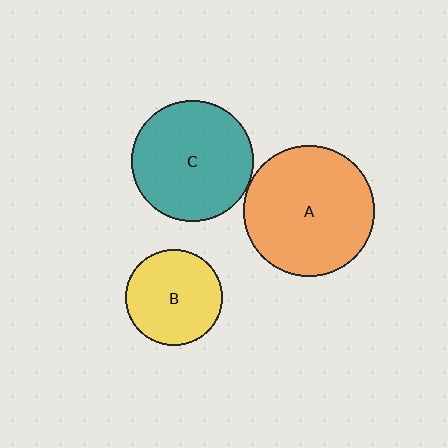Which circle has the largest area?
Circle A (orange).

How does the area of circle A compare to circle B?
Approximately 1.9 times.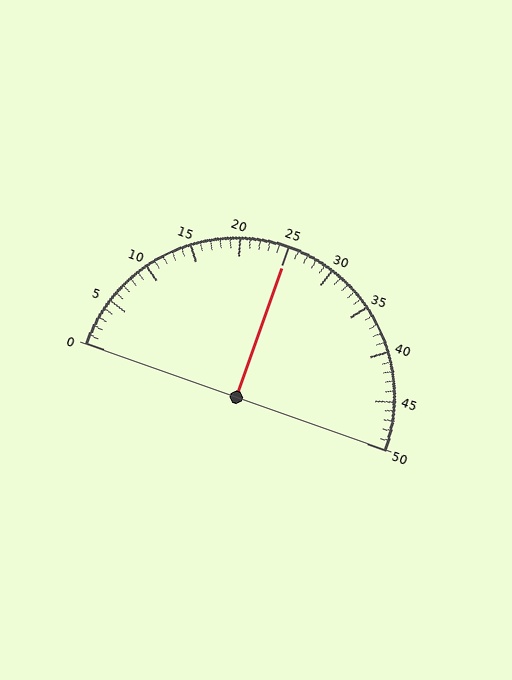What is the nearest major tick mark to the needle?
The nearest major tick mark is 25.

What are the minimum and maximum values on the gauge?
The gauge ranges from 0 to 50.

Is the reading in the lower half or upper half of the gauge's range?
The reading is in the upper half of the range (0 to 50).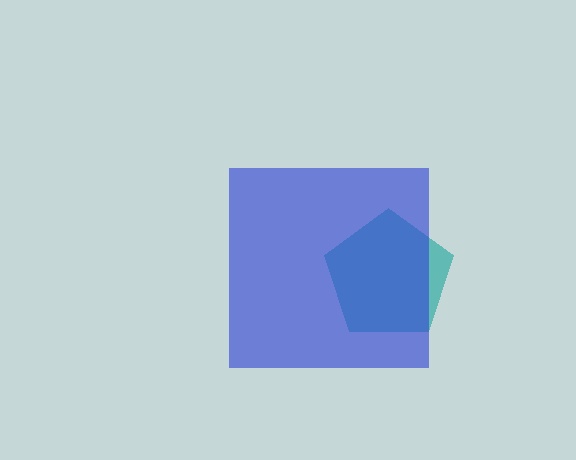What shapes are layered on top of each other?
The layered shapes are: a teal pentagon, a blue square.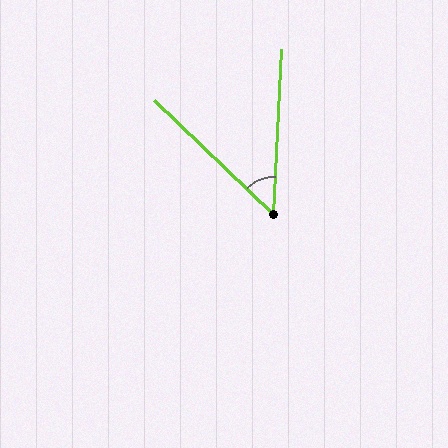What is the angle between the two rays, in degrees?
Approximately 49 degrees.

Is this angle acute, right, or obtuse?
It is acute.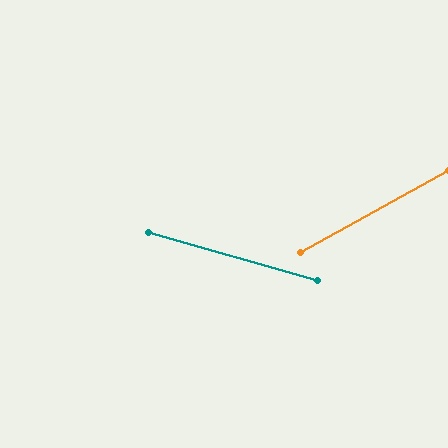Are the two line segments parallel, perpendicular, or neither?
Neither parallel nor perpendicular — they differ by about 45°.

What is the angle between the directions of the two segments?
Approximately 45 degrees.